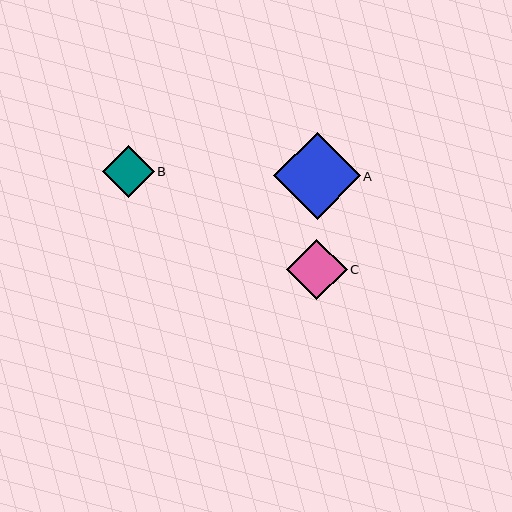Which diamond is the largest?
Diamond A is the largest with a size of approximately 86 pixels.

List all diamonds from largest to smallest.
From largest to smallest: A, C, B.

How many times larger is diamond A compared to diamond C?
Diamond A is approximately 1.4 times the size of diamond C.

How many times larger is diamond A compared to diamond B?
Diamond A is approximately 1.7 times the size of diamond B.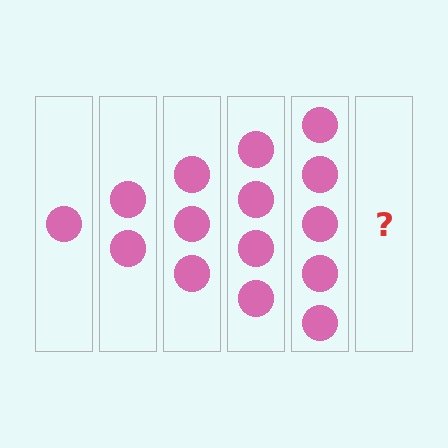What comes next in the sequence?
The next element should be 6 circles.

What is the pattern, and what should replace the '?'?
The pattern is that each step adds one more circle. The '?' should be 6 circles.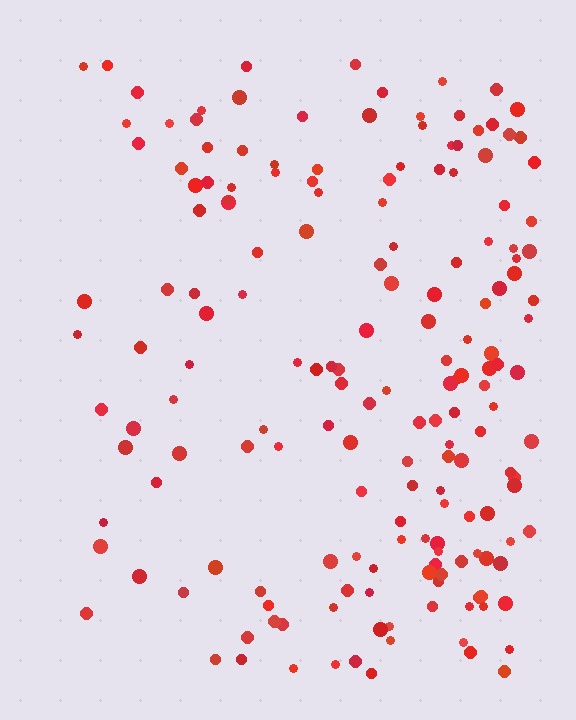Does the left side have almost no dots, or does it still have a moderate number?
Still a moderate number, just noticeably fewer than the right.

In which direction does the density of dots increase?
From left to right, with the right side densest.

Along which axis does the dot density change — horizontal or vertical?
Horizontal.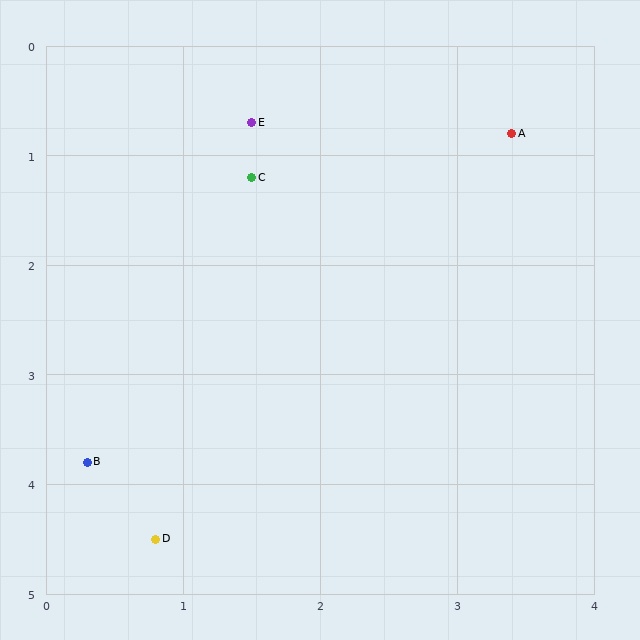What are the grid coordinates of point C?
Point C is at approximately (1.5, 1.2).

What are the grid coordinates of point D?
Point D is at approximately (0.8, 4.5).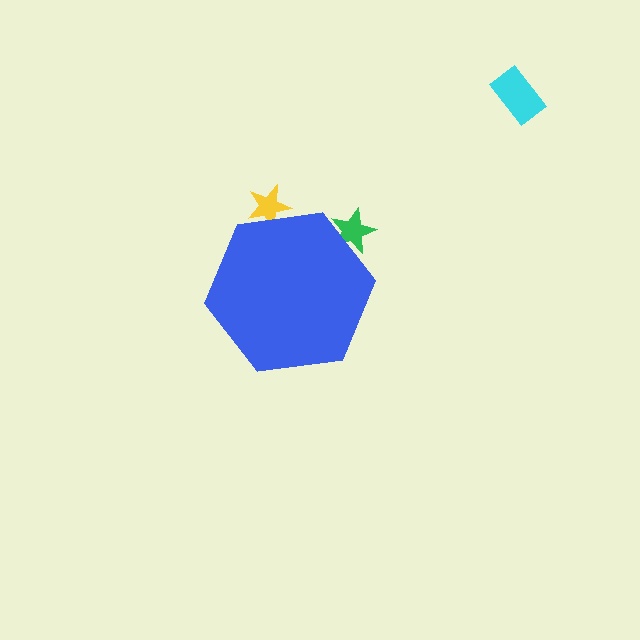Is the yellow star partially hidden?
Yes, the yellow star is partially hidden behind the blue hexagon.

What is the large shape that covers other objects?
A blue hexagon.